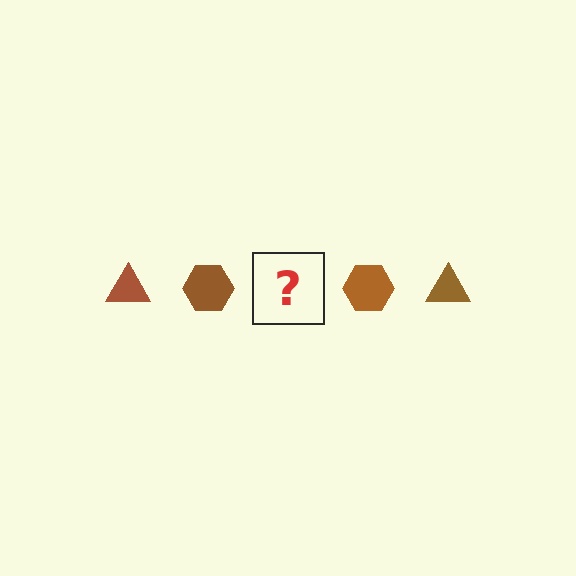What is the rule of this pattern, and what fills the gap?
The rule is that the pattern cycles through triangle, hexagon shapes in brown. The gap should be filled with a brown triangle.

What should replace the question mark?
The question mark should be replaced with a brown triangle.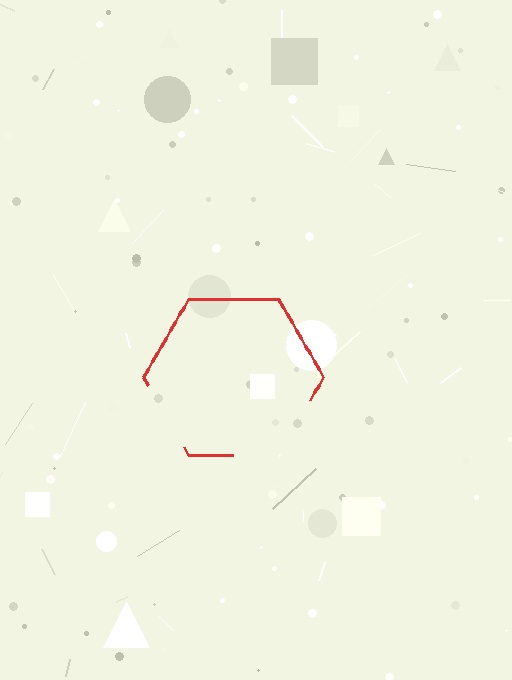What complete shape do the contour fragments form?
The contour fragments form a hexagon.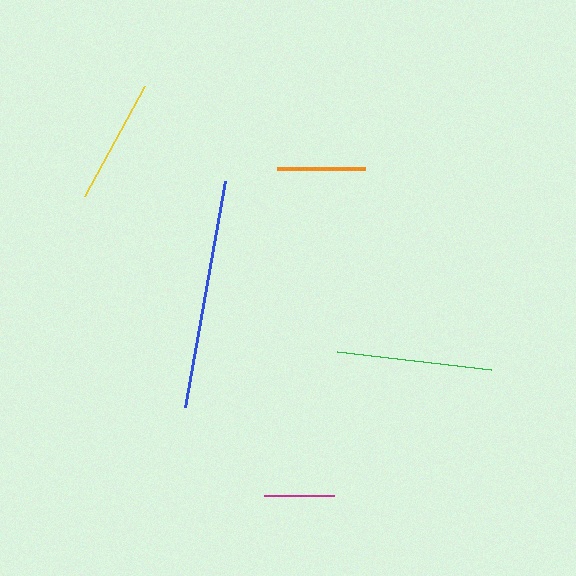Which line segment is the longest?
The blue line is the longest at approximately 230 pixels.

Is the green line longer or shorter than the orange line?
The green line is longer than the orange line.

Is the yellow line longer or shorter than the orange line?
The yellow line is longer than the orange line.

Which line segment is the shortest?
The magenta line is the shortest at approximately 71 pixels.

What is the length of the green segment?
The green segment is approximately 156 pixels long.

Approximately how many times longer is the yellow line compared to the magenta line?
The yellow line is approximately 1.8 times the length of the magenta line.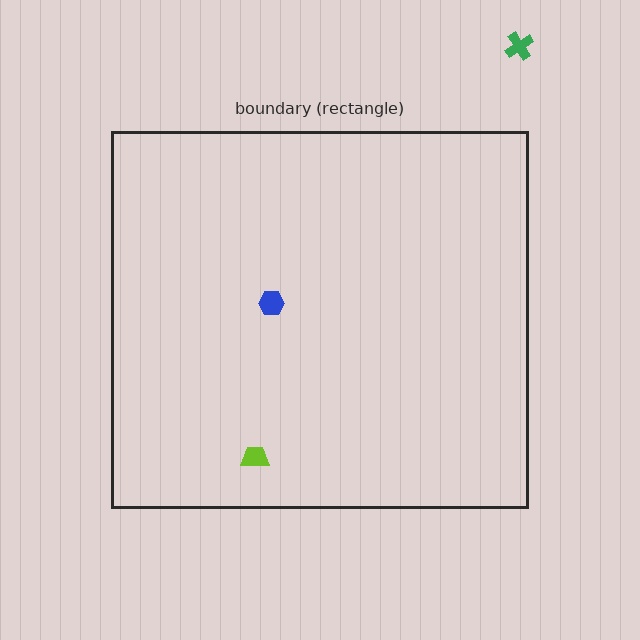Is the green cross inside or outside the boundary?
Outside.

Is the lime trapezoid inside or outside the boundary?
Inside.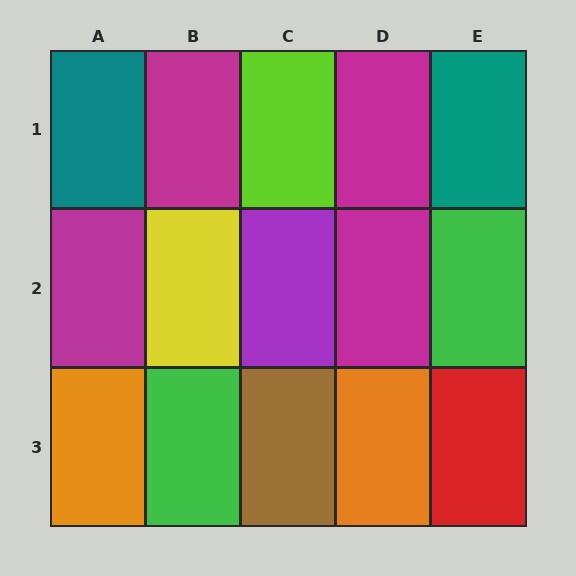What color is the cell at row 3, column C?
Brown.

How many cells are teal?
2 cells are teal.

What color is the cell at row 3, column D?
Orange.